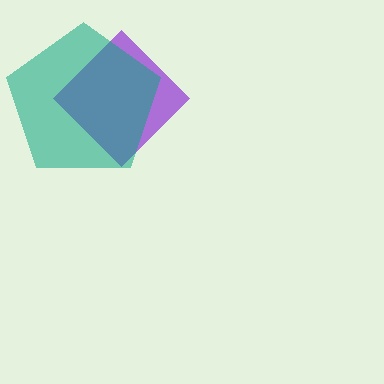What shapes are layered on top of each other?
The layered shapes are: a purple diamond, a teal pentagon.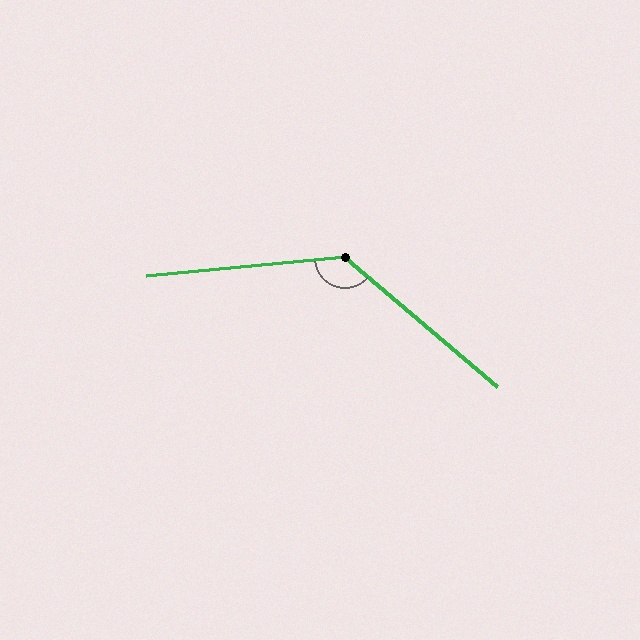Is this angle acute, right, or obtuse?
It is obtuse.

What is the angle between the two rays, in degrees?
Approximately 134 degrees.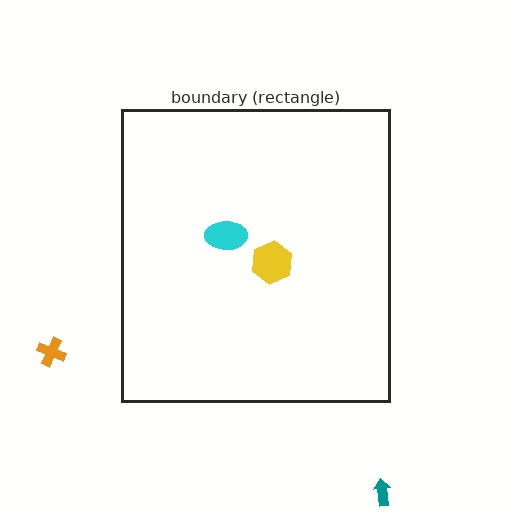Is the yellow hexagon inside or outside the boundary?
Inside.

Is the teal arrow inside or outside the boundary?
Outside.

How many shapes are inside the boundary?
2 inside, 2 outside.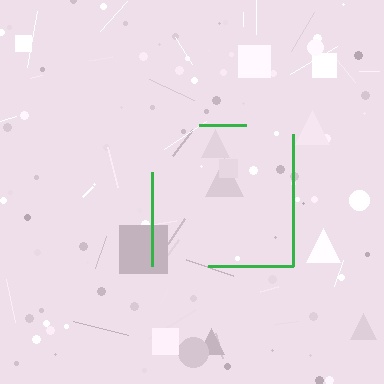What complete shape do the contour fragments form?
The contour fragments form a square.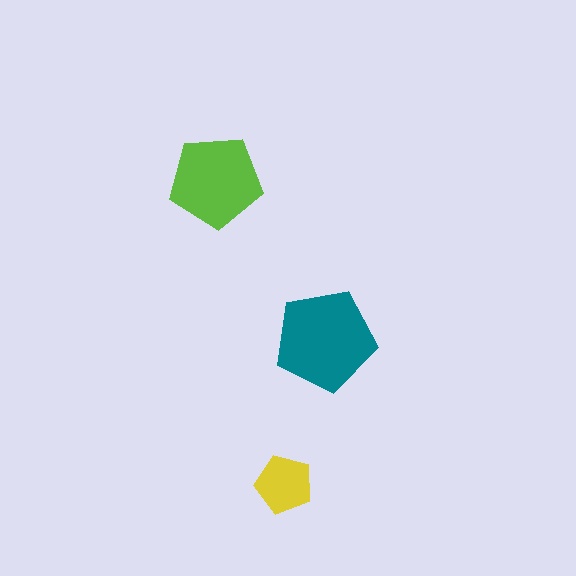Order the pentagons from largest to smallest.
the teal one, the lime one, the yellow one.